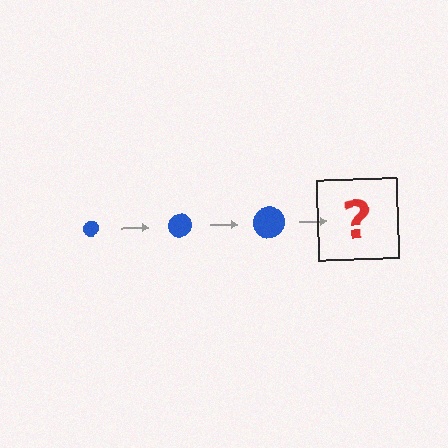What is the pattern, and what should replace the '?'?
The pattern is that the circle gets progressively larger each step. The '?' should be a blue circle, larger than the previous one.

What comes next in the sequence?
The next element should be a blue circle, larger than the previous one.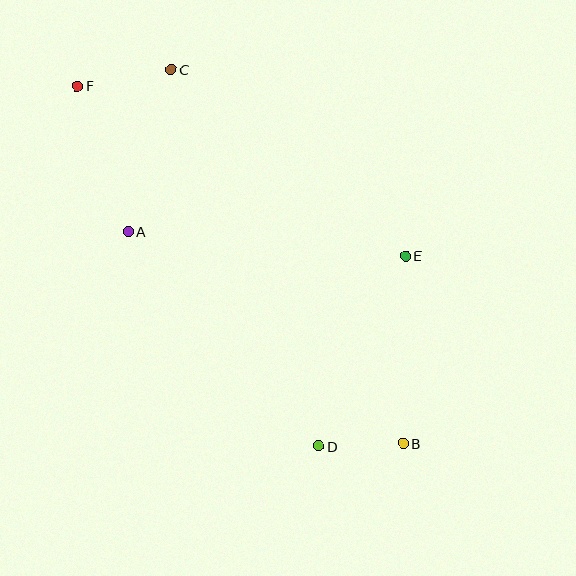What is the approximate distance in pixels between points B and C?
The distance between B and C is approximately 440 pixels.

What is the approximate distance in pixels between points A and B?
The distance between A and B is approximately 347 pixels.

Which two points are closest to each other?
Points B and D are closest to each other.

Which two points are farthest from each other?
Points B and F are farthest from each other.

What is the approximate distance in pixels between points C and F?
The distance between C and F is approximately 95 pixels.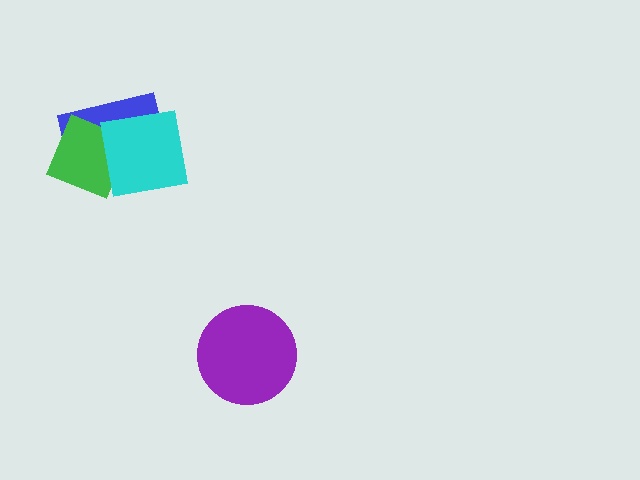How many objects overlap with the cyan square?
2 objects overlap with the cyan square.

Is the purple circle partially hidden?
No, no other shape covers it.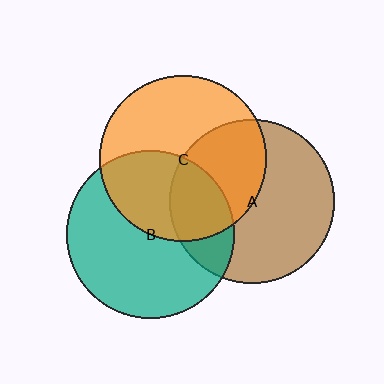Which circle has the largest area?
Circle B (teal).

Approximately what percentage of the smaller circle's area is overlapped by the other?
Approximately 25%.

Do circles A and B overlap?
Yes.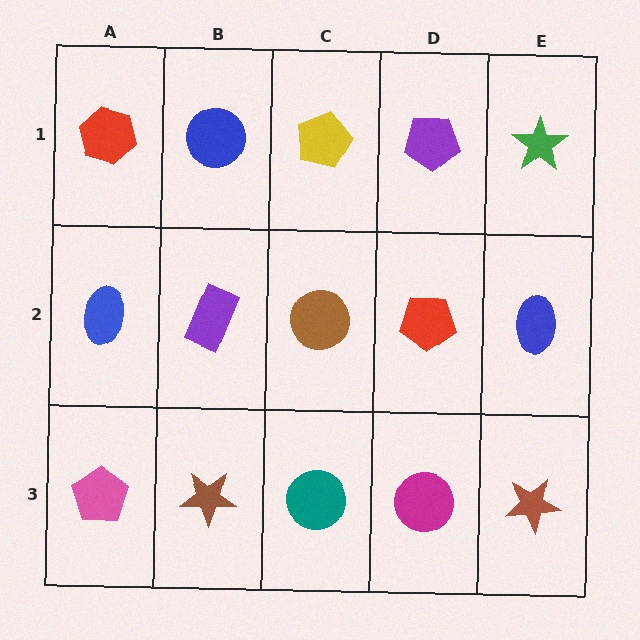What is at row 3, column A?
A pink pentagon.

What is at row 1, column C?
A yellow pentagon.